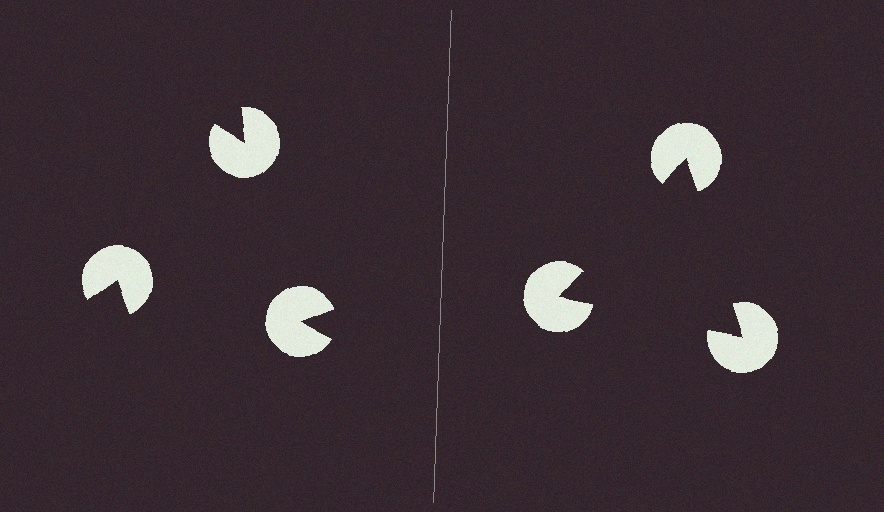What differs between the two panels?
The pac-man discs are positioned identically on both sides; only the wedge orientations differ. On the right they align to a triangle; on the left they are misaligned.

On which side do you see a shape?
An illusory triangle appears on the right side. On the left side the wedge cuts are rotated, so no coherent shape forms.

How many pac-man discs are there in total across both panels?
6 — 3 on each side.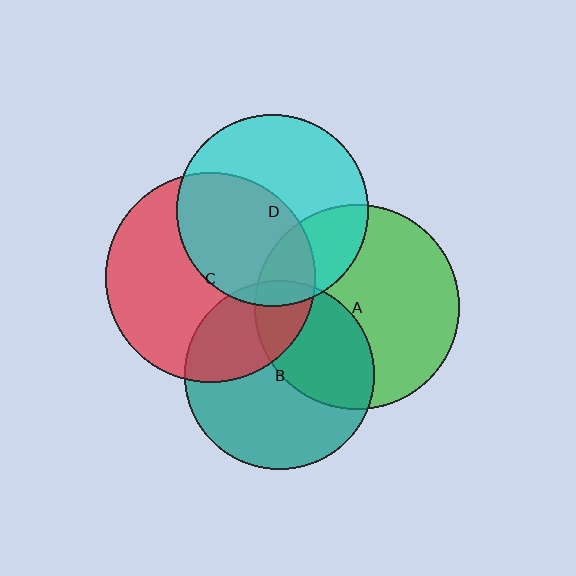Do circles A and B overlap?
Yes.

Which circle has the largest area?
Circle C (red).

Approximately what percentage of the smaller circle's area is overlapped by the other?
Approximately 40%.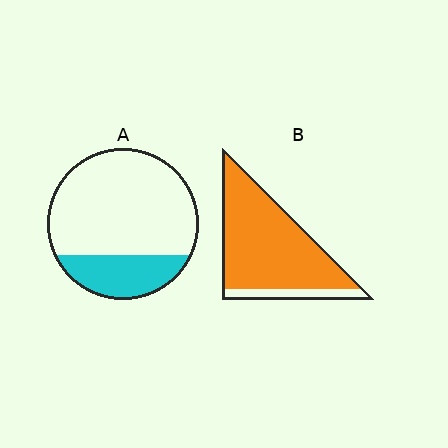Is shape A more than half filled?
No.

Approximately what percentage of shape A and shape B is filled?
A is approximately 25% and B is approximately 85%.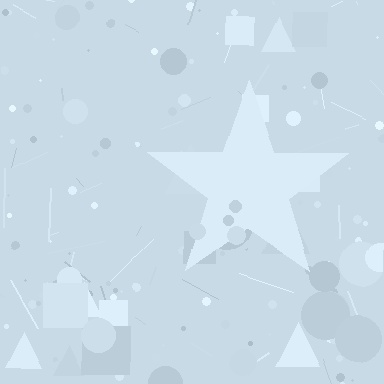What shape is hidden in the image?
A star is hidden in the image.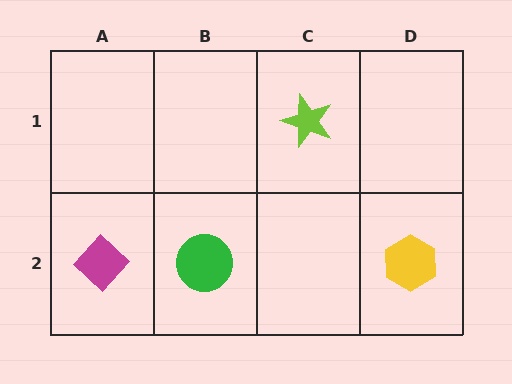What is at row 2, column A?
A magenta diamond.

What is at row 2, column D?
A yellow hexagon.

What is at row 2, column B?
A green circle.